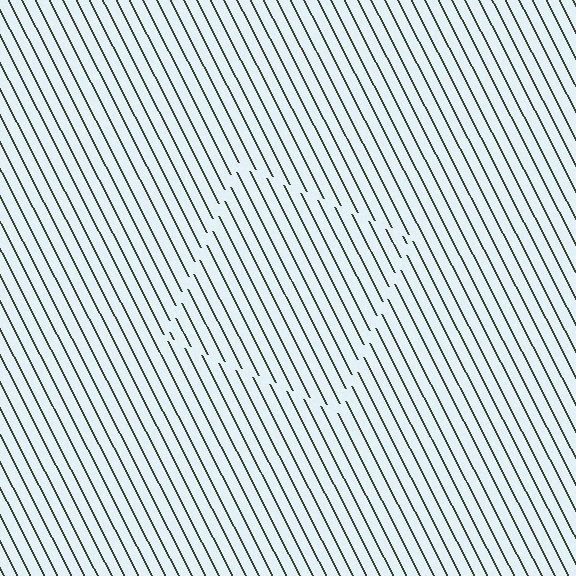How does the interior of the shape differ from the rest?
The interior of the shape contains the same grating, shifted by half a period — the contour is defined by the phase discontinuity where line-ends from the inner and outer gratings abut.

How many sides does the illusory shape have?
4 sides — the line-ends trace a square.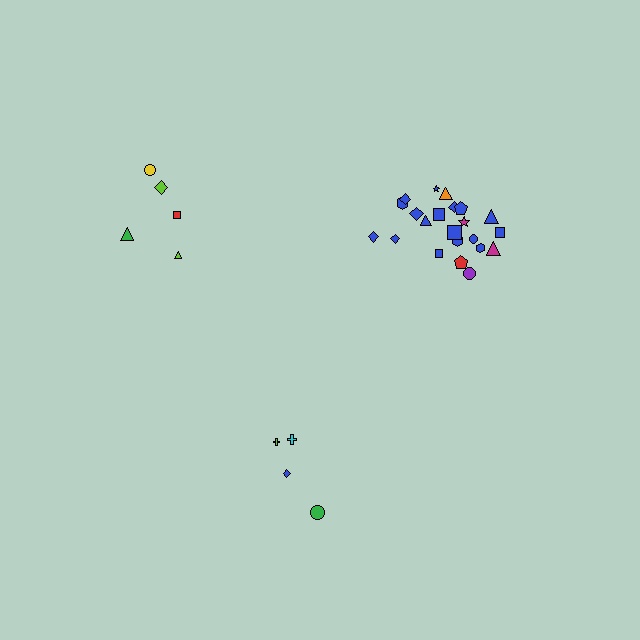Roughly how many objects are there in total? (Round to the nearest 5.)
Roughly 30 objects in total.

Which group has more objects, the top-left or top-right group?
The top-right group.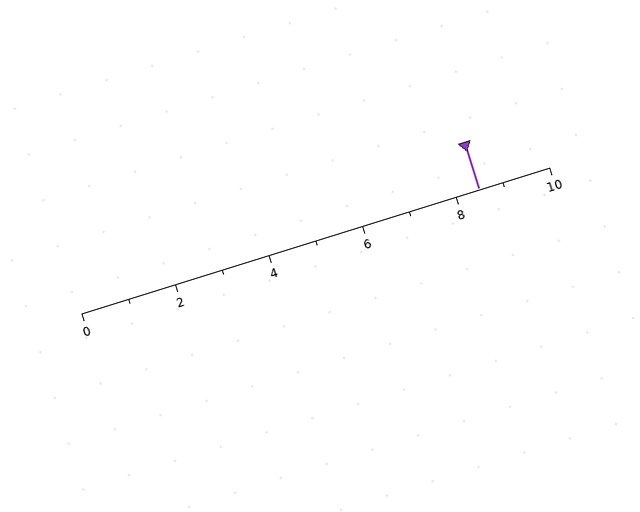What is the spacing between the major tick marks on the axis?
The major ticks are spaced 2 apart.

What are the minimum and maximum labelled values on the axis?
The axis runs from 0 to 10.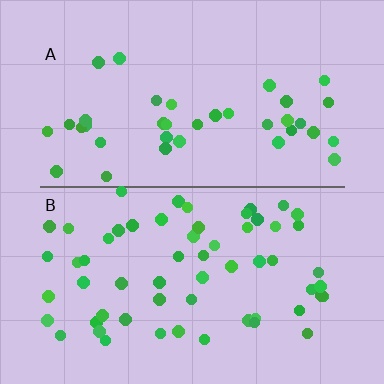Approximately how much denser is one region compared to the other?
Approximately 1.6× — region B over region A.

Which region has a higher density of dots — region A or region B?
B (the bottom).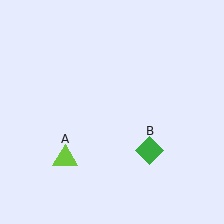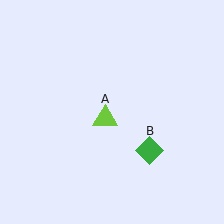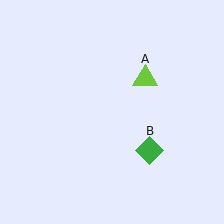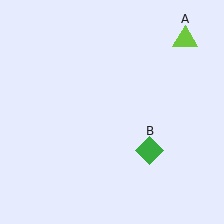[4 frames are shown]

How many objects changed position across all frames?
1 object changed position: lime triangle (object A).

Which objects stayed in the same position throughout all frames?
Green diamond (object B) remained stationary.